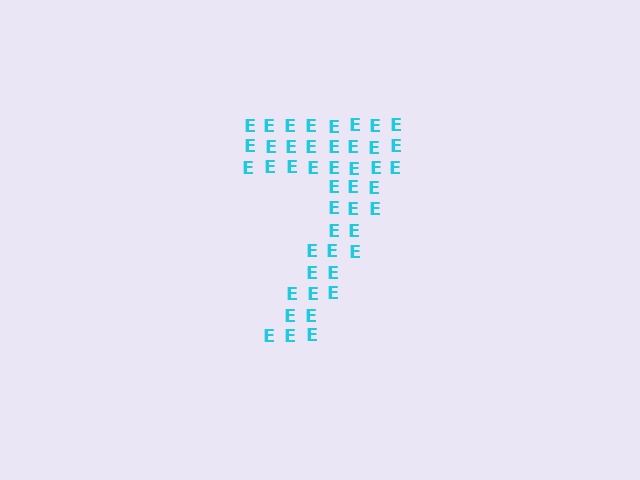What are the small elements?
The small elements are letter E's.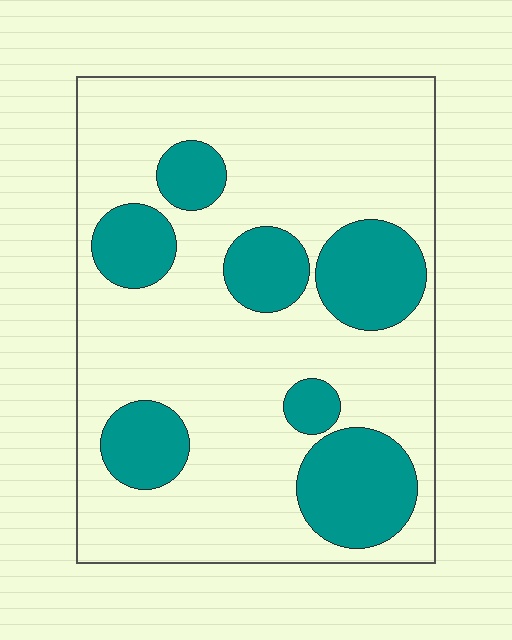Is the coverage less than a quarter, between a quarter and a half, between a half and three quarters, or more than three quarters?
Between a quarter and a half.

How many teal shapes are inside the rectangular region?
7.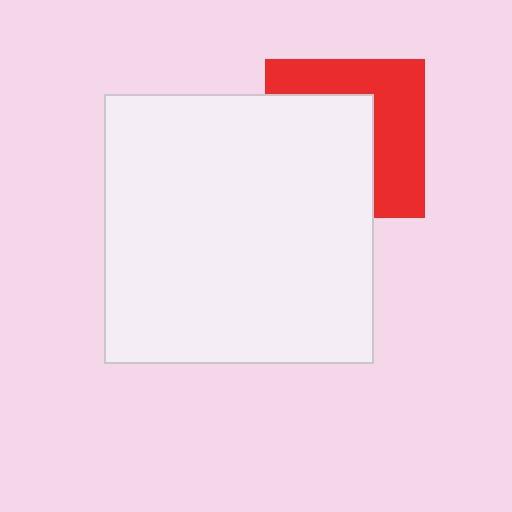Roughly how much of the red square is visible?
About half of it is visible (roughly 47%).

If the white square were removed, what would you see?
You would see the complete red square.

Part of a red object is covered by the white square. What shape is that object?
It is a square.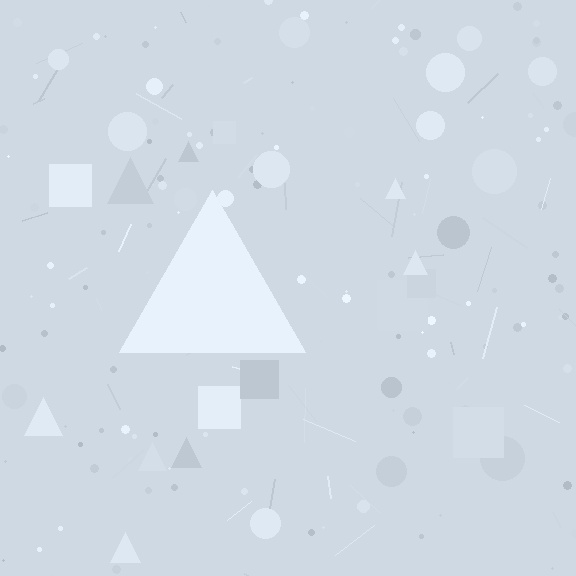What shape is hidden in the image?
A triangle is hidden in the image.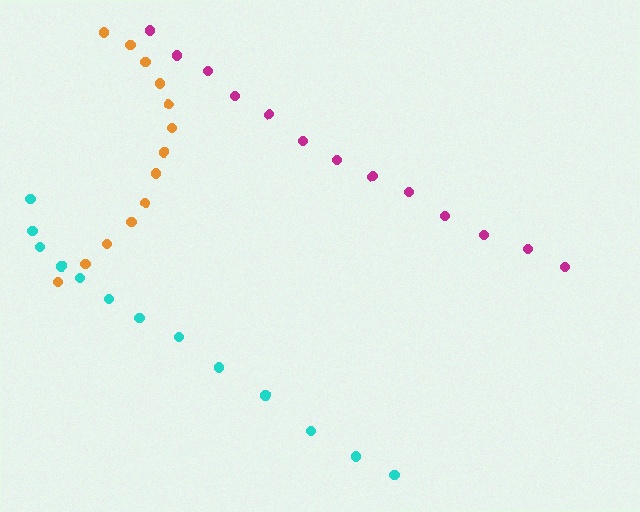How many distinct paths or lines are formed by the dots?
There are 3 distinct paths.